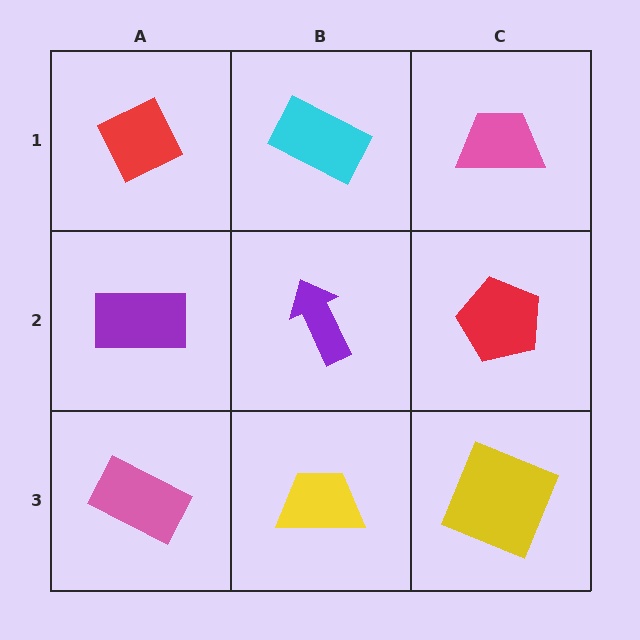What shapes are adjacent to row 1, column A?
A purple rectangle (row 2, column A), a cyan rectangle (row 1, column B).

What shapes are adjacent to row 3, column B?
A purple arrow (row 2, column B), a pink rectangle (row 3, column A), a yellow square (row 3, column C).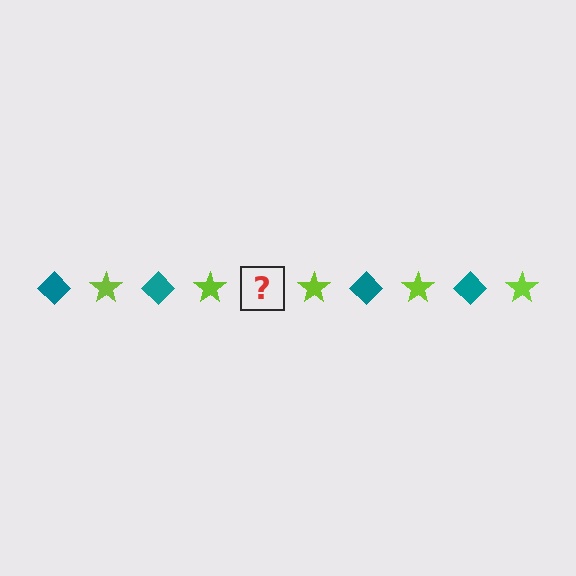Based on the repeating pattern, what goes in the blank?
The blank should be a teal diamond.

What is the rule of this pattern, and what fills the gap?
The rule is that the pattern alternates between teal diamond and lime star. The gap should be filled with a teal diamond.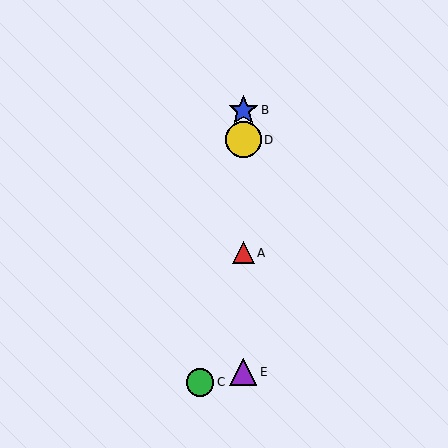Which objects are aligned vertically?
Objects A, B, D, E are aligned vertically.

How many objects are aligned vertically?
4 objects (A, B, D, E) are aligned vertically.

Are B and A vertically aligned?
Yes, both are at x≈243.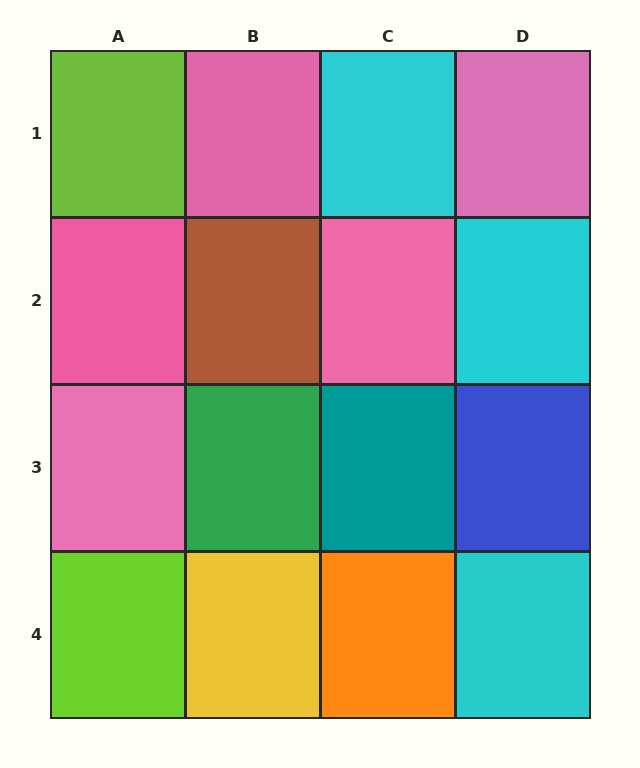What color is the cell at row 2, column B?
Brown.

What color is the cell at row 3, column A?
Pink.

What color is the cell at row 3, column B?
Green.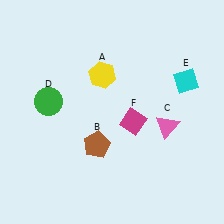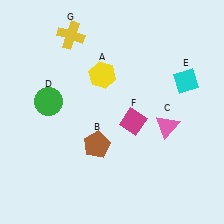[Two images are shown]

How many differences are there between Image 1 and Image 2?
There is 1 difference between the two images.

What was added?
A yellow cross (G) was added in Image 2.